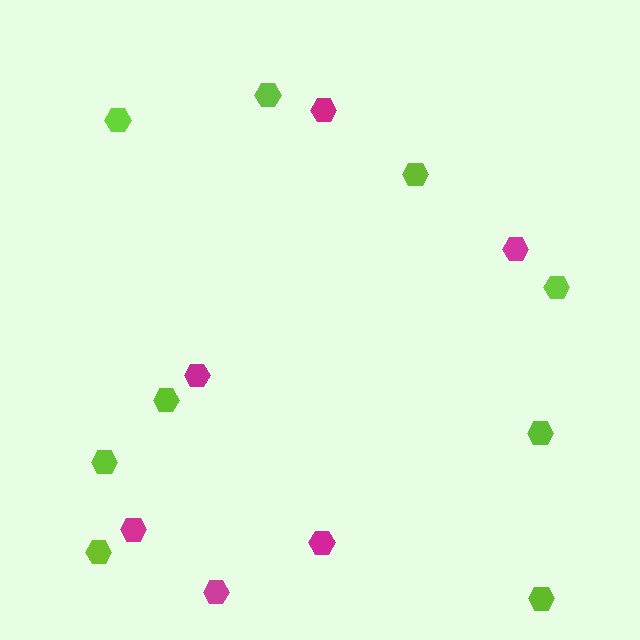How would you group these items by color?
There are 2 groups: one group of lime hexagons (9) and one group of magenta hexagons (6).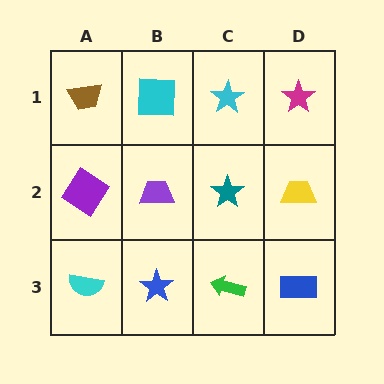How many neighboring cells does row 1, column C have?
3.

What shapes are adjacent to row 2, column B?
A cyan square (row 1, column B), a blue star (row 3, column B), a purple diamond (row 2, column A), a teal star (row 2, column C).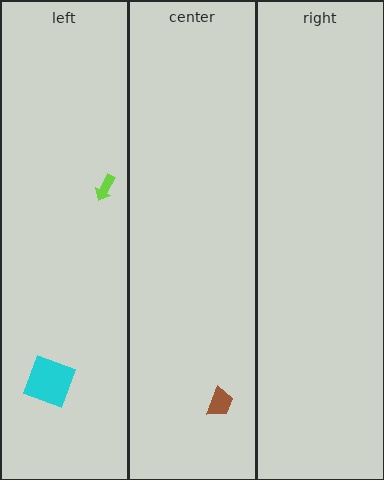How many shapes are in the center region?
1.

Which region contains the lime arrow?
The left region.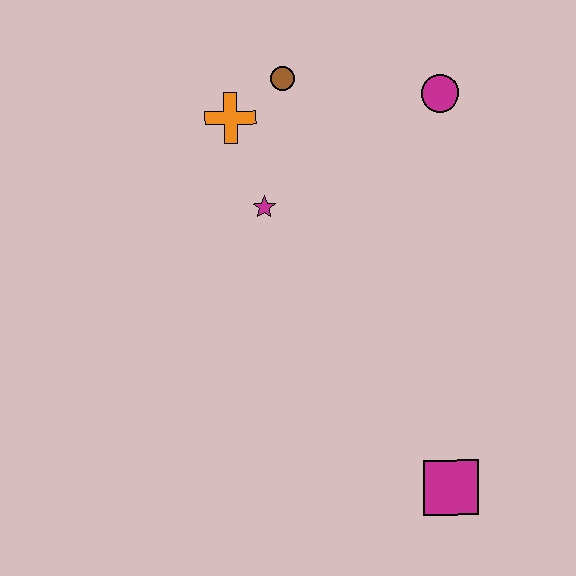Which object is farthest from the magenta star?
The magenta square is farthest from the magenta star.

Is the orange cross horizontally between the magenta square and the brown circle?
No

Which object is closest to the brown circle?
The orange cross is closest to the brown circle.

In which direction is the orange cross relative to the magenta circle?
The orange cross is to the left of the magenta circle.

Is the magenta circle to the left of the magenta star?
No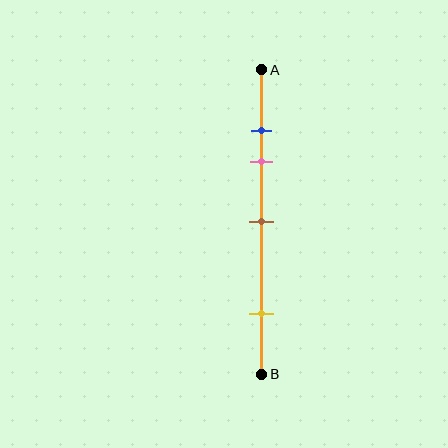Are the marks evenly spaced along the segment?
No, the marks are not evenly spaced.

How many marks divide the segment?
There are 4 marks dividing the segment.